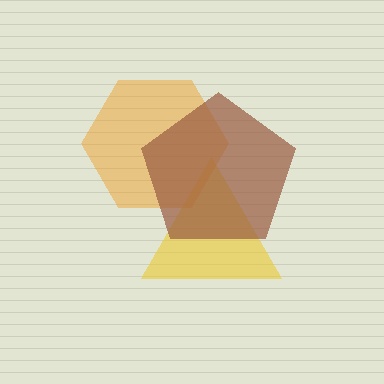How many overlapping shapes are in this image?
There are 3 overlapping shapes in the image.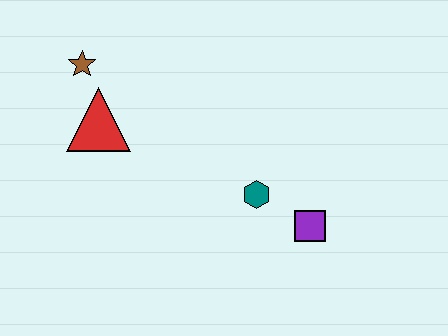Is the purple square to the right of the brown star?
Yes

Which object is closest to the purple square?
The teal hexagon is closest to the purple square.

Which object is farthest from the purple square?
The brown star is farthest from the purple square.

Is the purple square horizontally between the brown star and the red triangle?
No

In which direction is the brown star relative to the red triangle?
The brown star is above the red triangle.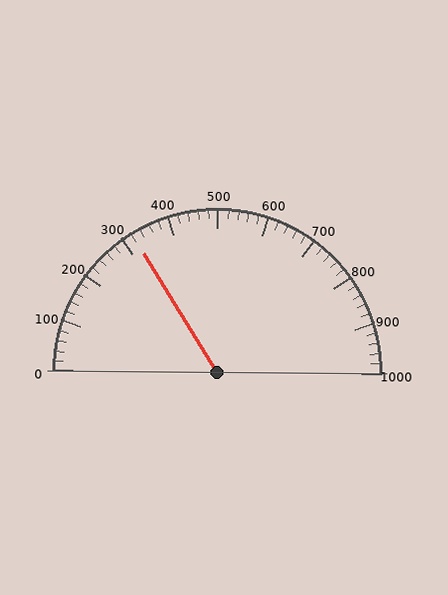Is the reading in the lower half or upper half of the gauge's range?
The reading is in the lower half of the range (0 to 1000).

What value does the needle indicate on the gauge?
The needle indicates approximately 320.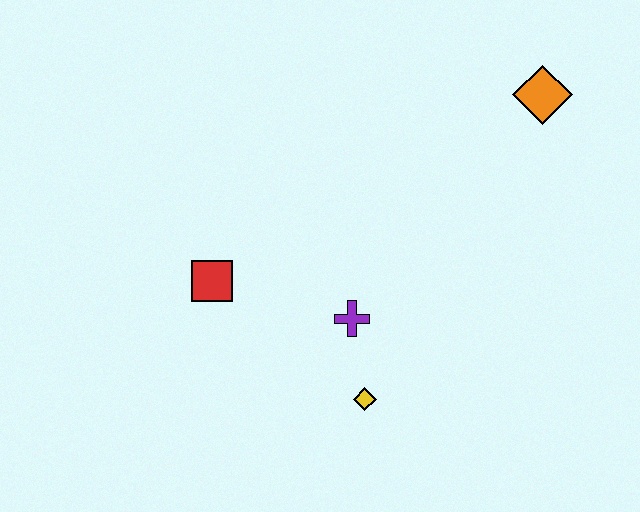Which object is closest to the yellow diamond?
The purple cross is closest to the yellow diamond.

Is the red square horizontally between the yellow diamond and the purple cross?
No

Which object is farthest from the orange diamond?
The red square is farthest from the orange diamond.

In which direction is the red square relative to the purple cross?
The red square is to the left of the purple cross.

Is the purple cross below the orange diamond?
Yes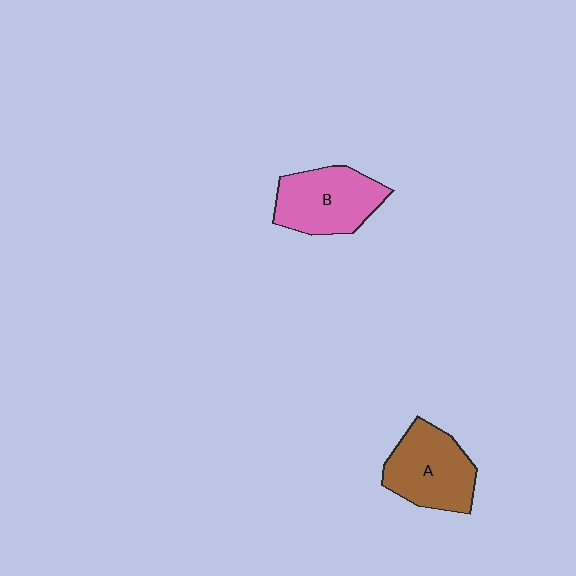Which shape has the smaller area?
Shape B (pink).